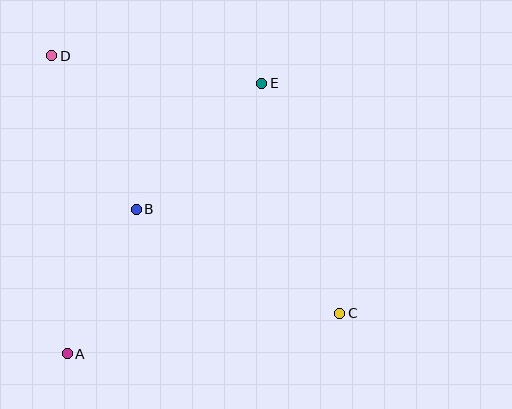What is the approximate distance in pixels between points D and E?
The distance between D and E is approximately 212 pixels.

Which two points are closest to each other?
Points A and B are closest to each other.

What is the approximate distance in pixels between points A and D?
The distance between A and D is approximately 298 pixels.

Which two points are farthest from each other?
Points C and D are farthest from each other.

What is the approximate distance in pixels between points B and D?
The distance between B and D is approximately 175 pixels.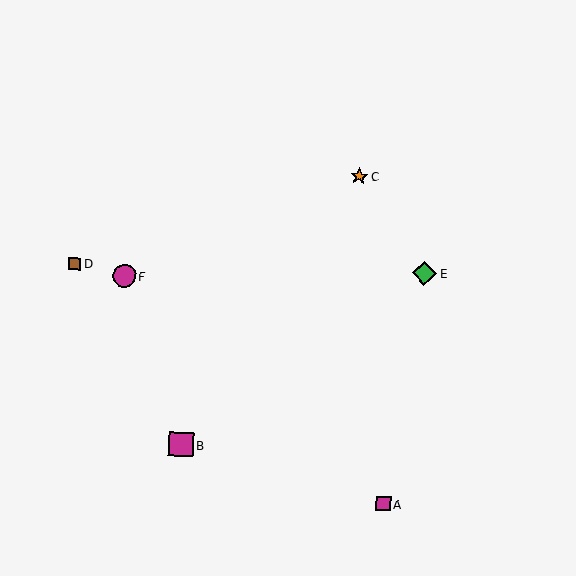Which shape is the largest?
The magenta square (labeled B) is the largest.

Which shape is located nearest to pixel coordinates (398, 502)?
The magenta square (labeled A) at (383, 504) is nearest to that location.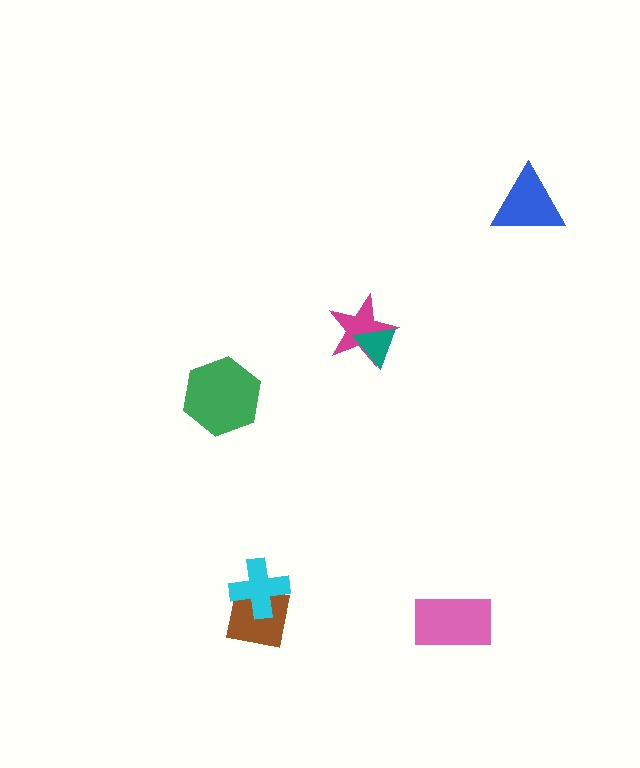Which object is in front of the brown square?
The cyan cross is in front of the brown square.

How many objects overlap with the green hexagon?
0 objects overlap with the green hexagon.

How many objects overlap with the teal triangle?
1 object overlaps with the teal triangle.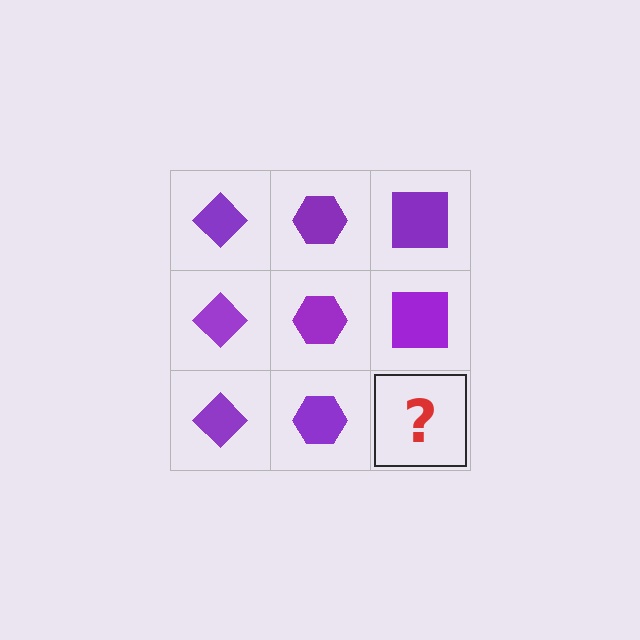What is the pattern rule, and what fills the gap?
The rule is that each column has a consistent shape. The gap should be filled with a purple square.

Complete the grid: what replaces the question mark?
The question mark should be replaced with a purple square.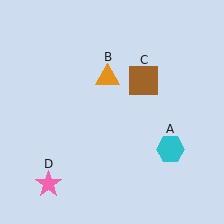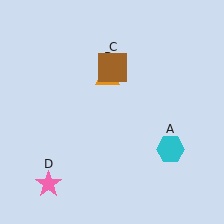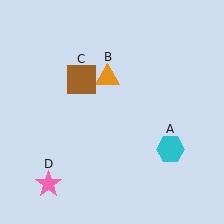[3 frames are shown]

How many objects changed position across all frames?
1 object changed position: brown square (object C).